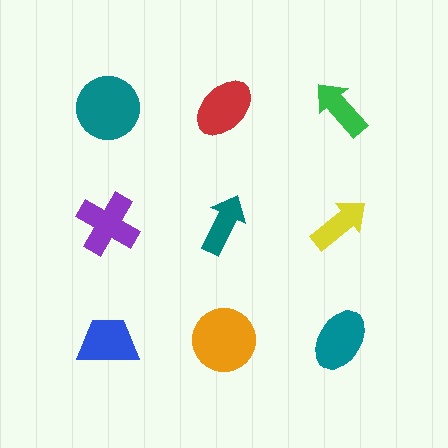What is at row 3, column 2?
An orange circle.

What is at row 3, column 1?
A blue trapezoid.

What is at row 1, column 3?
A green arrow.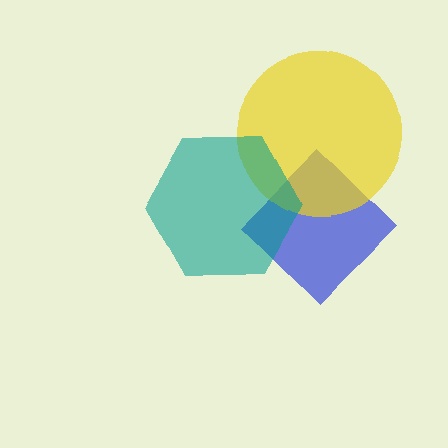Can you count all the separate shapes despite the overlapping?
Yes, there are 3 separate shapes.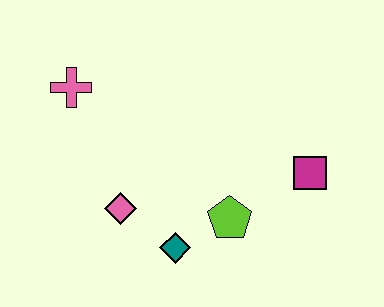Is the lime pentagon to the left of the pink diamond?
No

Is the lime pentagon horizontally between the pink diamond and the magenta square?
Yes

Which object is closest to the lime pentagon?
The teal diamond is closest to the lime pentagon.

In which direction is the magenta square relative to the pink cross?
The magenta square is to the right of the pink cross.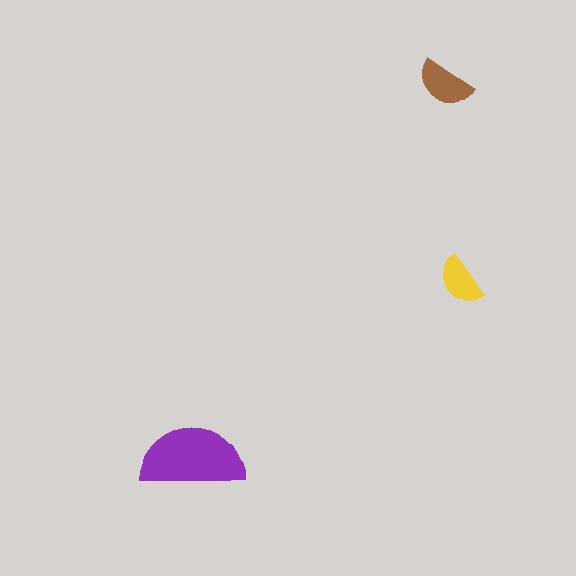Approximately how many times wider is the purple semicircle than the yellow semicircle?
About 2 times wider.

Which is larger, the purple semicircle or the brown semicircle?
The purple one.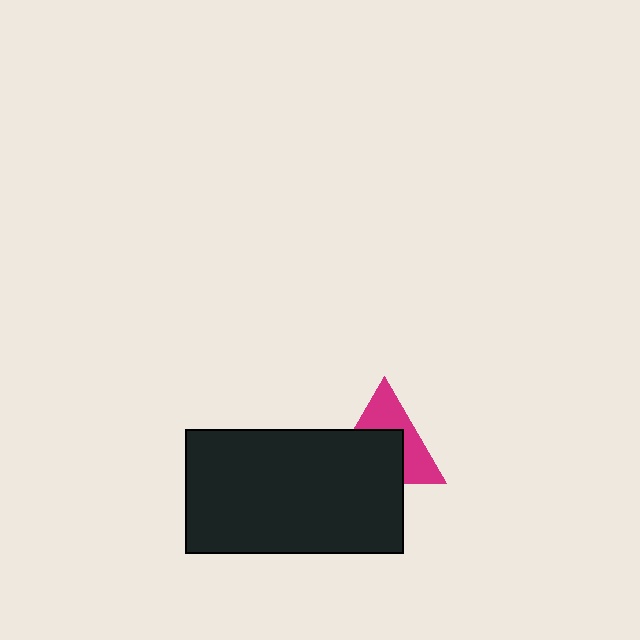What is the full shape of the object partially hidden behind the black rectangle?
The partially hidden object is a magenta triangle.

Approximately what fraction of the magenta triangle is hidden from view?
Roughly 53% of the magenta triangle is hidden behind the black rectangle.